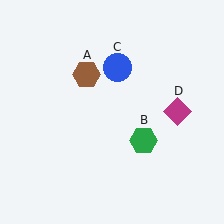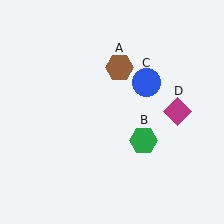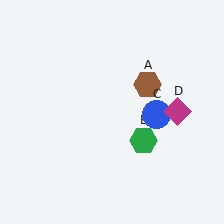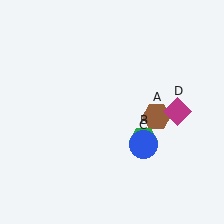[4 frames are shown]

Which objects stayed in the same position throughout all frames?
Green hexagon (object B) and magenta diamond (object D) remained stationary.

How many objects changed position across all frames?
2 objects changed position: brown hexagon (object A), blue circle (object C).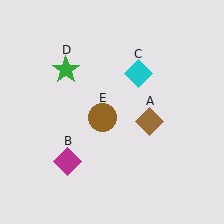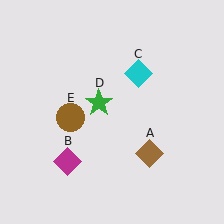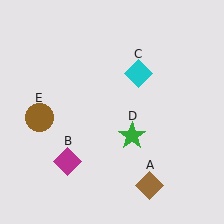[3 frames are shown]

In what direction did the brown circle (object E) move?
The brown circle (object E) moved left.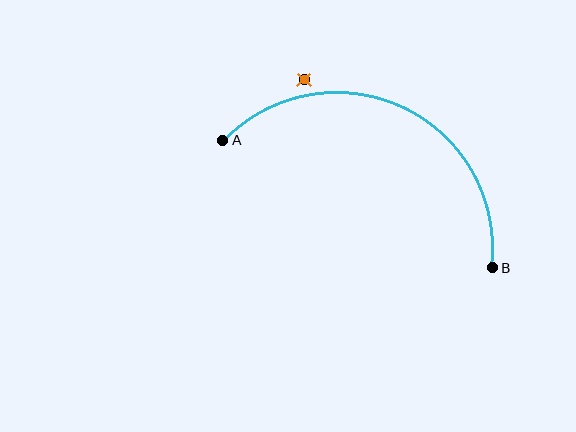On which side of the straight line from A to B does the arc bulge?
The arc bulges above the straight line connecting A and B.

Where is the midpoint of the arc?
The arc midpoint is the point on the curve farthest from the straight line joining A and B. It sits above that line.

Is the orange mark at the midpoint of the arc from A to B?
No — the orange mark does not lie on the arc at all. It sits slightly outside the curve.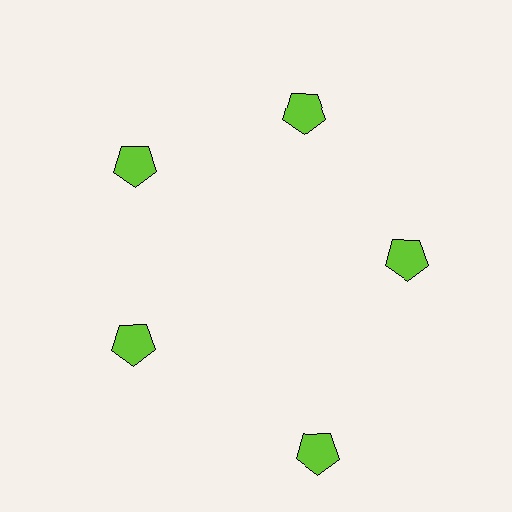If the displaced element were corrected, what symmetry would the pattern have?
It would have 5-fold rotational symmetry — the pattern would map onto itself every 72 degrees.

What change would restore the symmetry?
The symmetry would be restored by moving it inward, back onto the ring so that all 5 pentagons sit at equal angles and equal distance from the center.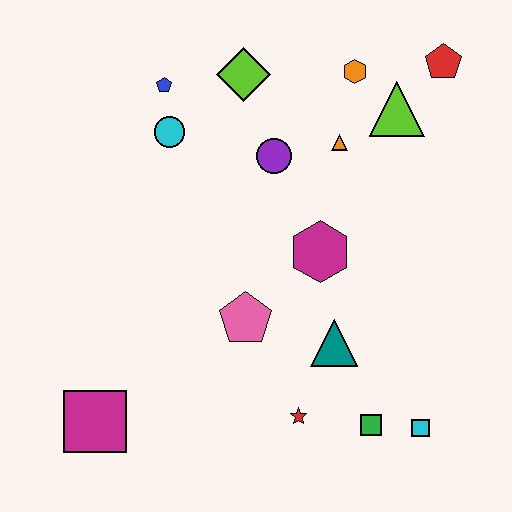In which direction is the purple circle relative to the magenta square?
The purple circle is above the magenta square.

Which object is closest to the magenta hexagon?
The teal triangle is closest to the magenta hexagon.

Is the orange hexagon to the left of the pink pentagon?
No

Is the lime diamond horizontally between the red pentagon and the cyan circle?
Yes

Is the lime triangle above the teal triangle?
Yes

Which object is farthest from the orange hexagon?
The magenta square is farthest from the orange hexagon.